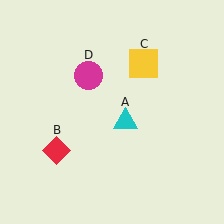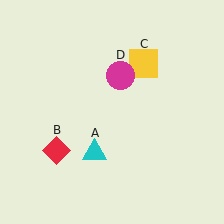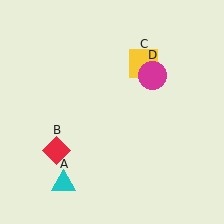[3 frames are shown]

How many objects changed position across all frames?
2 objects changed position: cyan triangle (object A), magenta circle (object D).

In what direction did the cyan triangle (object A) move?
The cyan triangle (object A) moved down and to the left.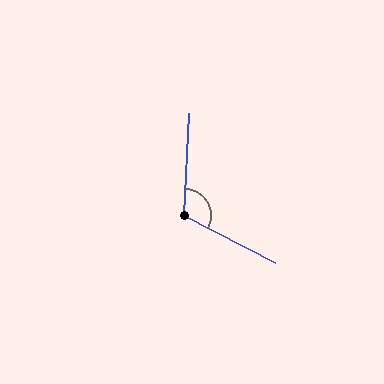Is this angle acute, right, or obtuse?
It is obtuse.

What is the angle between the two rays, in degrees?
Approximately 114 degrees.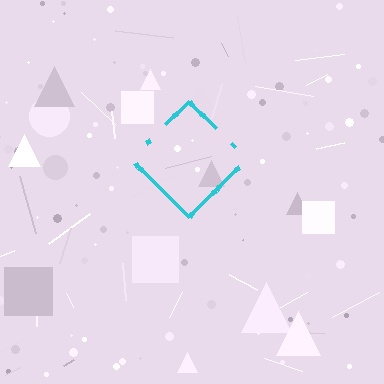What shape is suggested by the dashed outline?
The dashed outline suggests a diamond.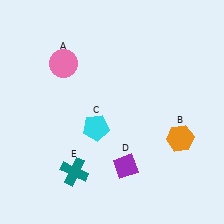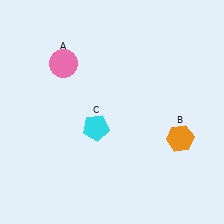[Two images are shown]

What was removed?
The purple diamond (D), the teal cross (E) were removed in Image 2.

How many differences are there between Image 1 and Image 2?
There are 2 differences between the two images.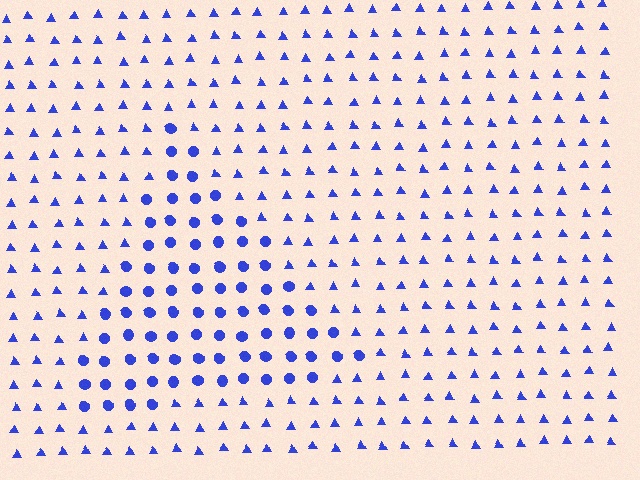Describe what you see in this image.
The image is filled with small blue elements arranged in a uniform grid. A triangle-shaped region contains circles, while the surrounding area contains triangles. The boundary is defined purely by the change in element shape.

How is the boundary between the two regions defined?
The boundary is defined by a change in element shape: circles inside vs. triangles outside. All elements share the same color and spacing.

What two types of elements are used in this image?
The image uses circles inside the triangle region and triangles outside it.